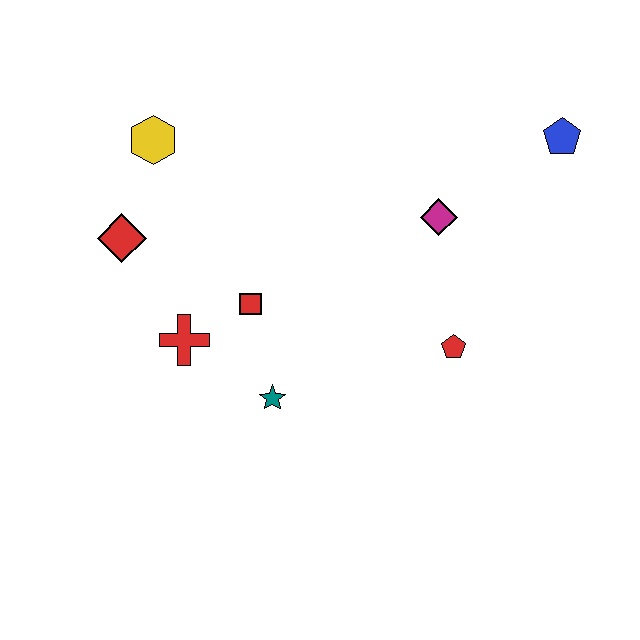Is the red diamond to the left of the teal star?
Yes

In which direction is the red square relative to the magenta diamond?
The red square is to the left of the magenta diamond.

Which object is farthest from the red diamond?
The blue pentagon is farthest from the red diamond.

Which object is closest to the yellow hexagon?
The red diamond is closest to the yellow hexagon.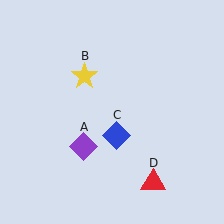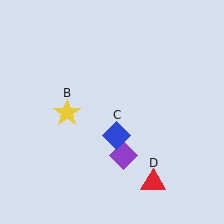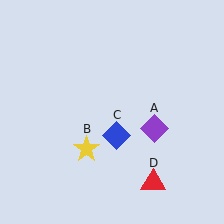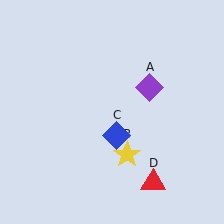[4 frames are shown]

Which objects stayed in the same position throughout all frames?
Blue diamond (object C) and red triangle (object D) remained stationary.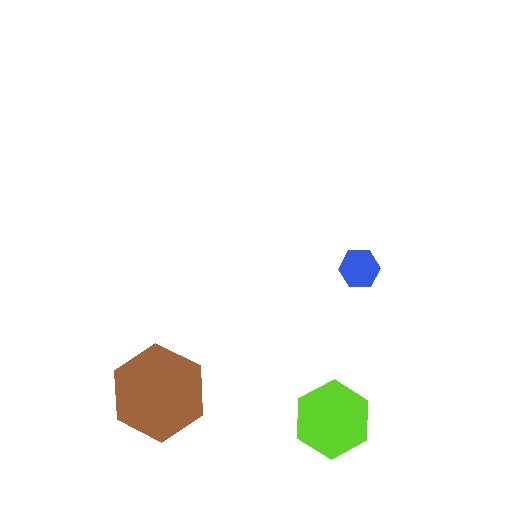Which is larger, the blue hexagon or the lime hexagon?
The lime one.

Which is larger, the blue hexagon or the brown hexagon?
The brown one.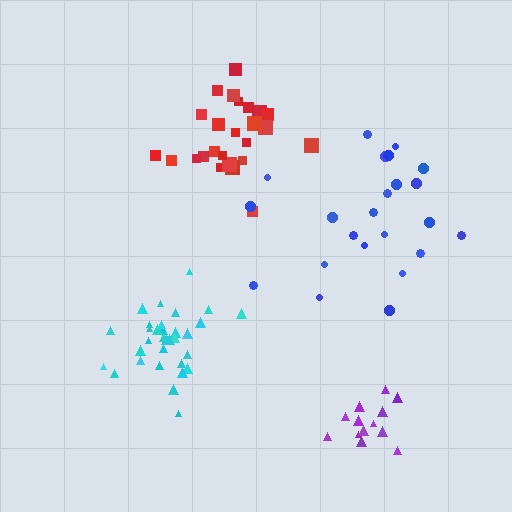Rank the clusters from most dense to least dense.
cyan, purple, red, blue.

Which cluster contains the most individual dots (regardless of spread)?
Cyan (35).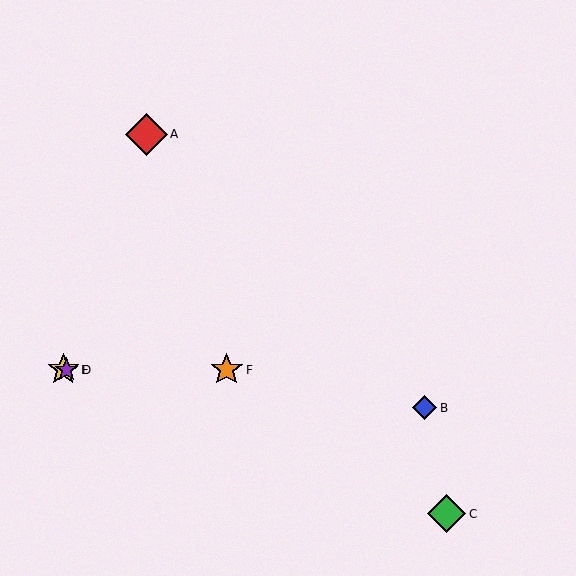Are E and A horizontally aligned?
No, E is at y≈370 and A is at y≈134.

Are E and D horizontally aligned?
Yes, both are at y≈370.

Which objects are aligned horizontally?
Objects D, E, F are aligned horizontally.